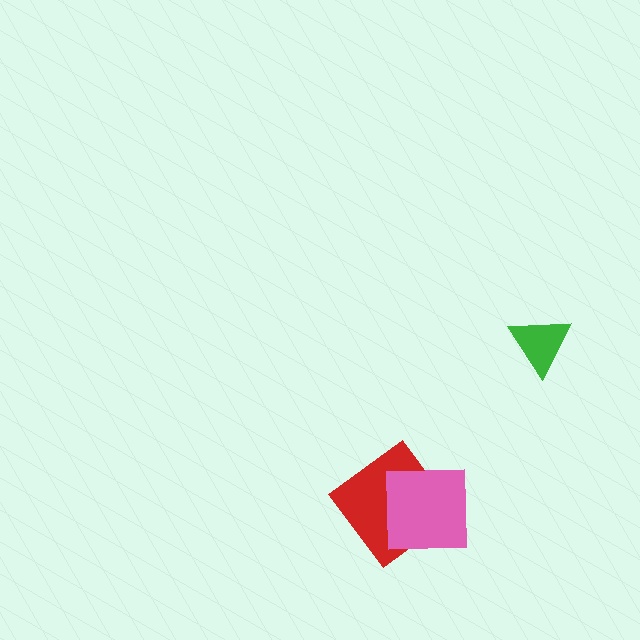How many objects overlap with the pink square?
1 object overlaps with the pink square.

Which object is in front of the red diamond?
The pink square is in front of the red diamond.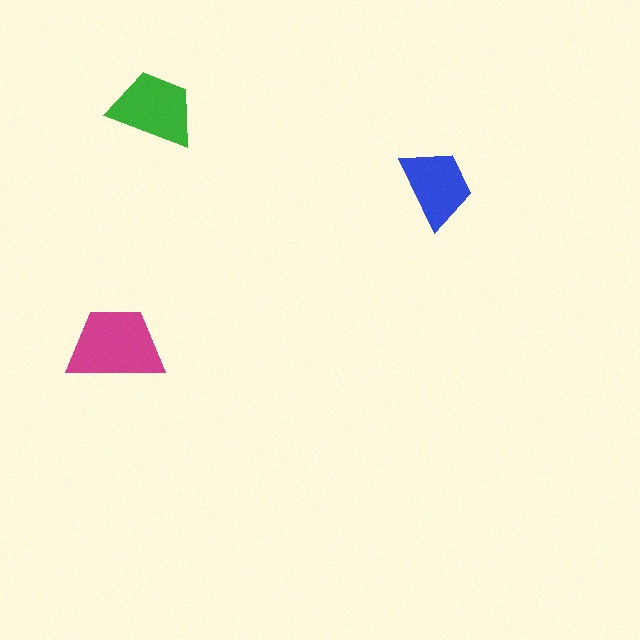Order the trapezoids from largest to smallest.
the magenta one, the green one, the blue one.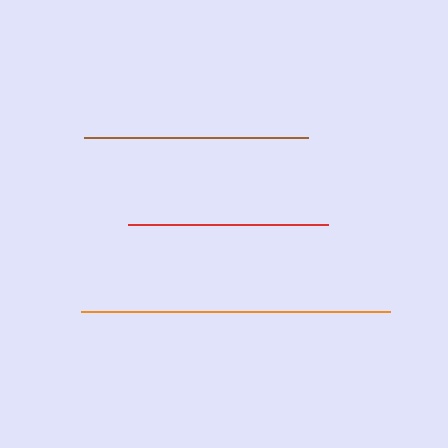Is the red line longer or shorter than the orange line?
The orange line is longer than the red line.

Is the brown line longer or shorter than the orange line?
The orange line is longer than the brown line.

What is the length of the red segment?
The red segment is approximately 200 pixels long.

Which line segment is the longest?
The orange line is the longest at approximately 309 pixels.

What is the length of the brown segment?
The brown segment is approximately 224 pixels long.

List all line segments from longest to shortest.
From longest to shortest: orange, brown, red.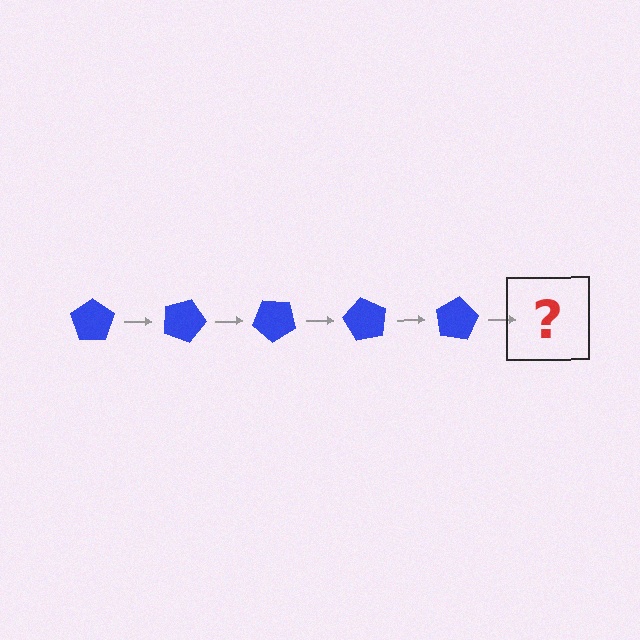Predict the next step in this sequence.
The next step is a blue pentagon rotated 100 degrees.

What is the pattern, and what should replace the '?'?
The pattern is that the pentagon rotates 20 degrees each step. The '?' should be a blue pentagon rotated 100 degrees.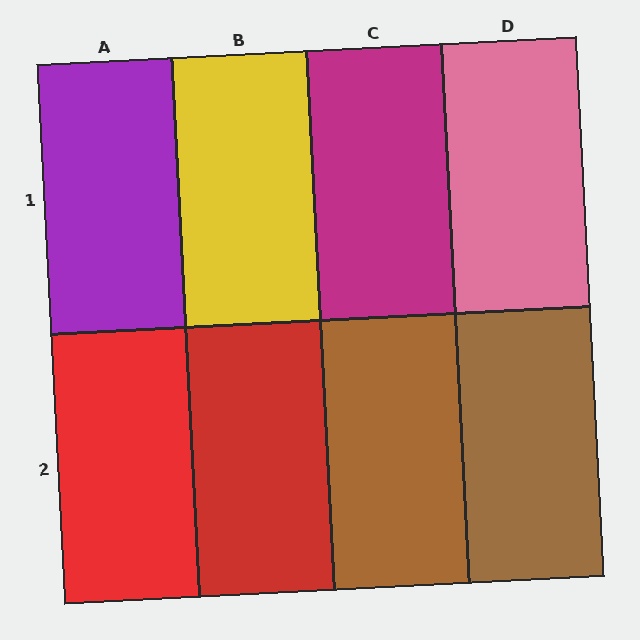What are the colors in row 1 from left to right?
Purple, yellow, magenta, pink.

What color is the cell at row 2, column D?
Brown.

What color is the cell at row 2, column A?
Red.